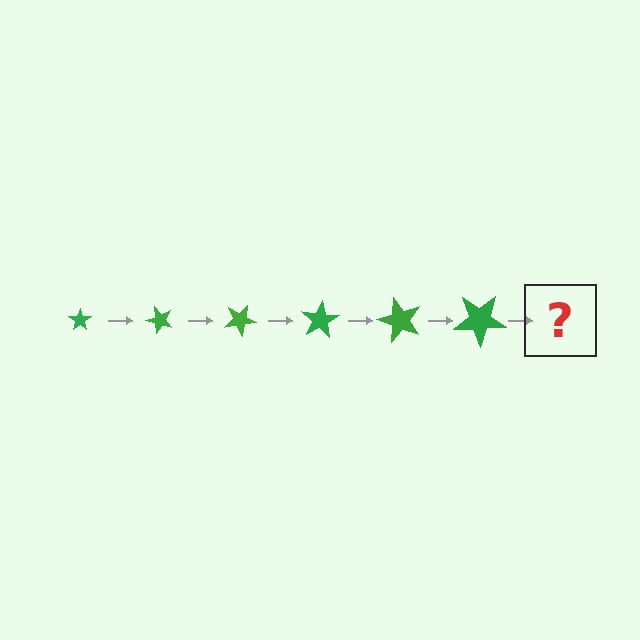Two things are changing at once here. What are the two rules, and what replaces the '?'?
The two rules are that the star grows larger each step and it rotates 50 degrees each step. The '?' should be a star, larger than the previous one and rotated 300 degrees from the start.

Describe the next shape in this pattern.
It should be a star, larger than the previous one and rotated 300 degrees from the start.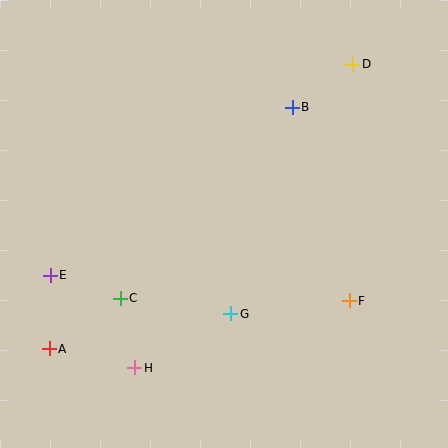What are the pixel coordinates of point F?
Point F is at (349, 301).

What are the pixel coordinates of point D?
Point D is at (353, 64).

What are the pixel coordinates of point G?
Point G is at (231, 314).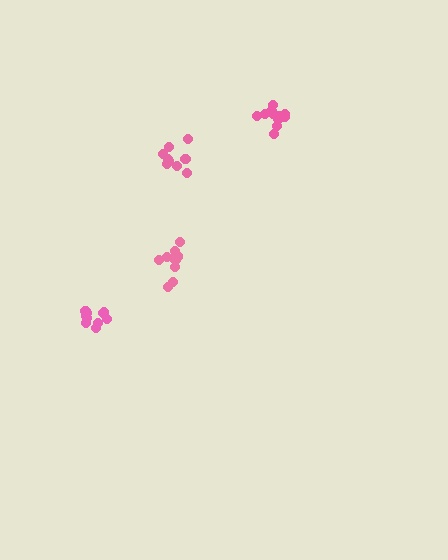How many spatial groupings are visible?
There are 4 spatial groupings.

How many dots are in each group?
Group 1: 10 dots, Group 2: 9 dots, Group 3: 10 dots, Group 4: 11 dots (40 total).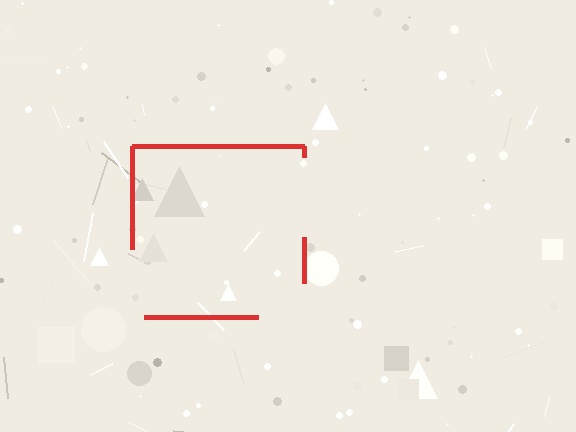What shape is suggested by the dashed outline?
The dashed outline suggests a square.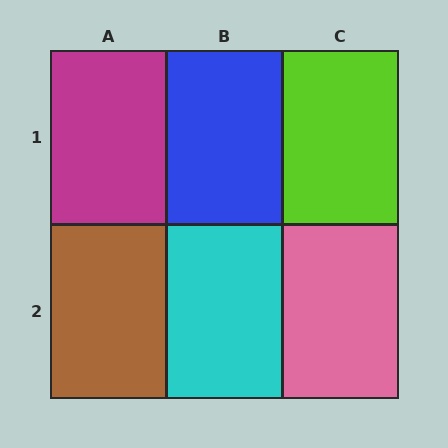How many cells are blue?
1 cell is blue.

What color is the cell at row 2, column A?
Brown.